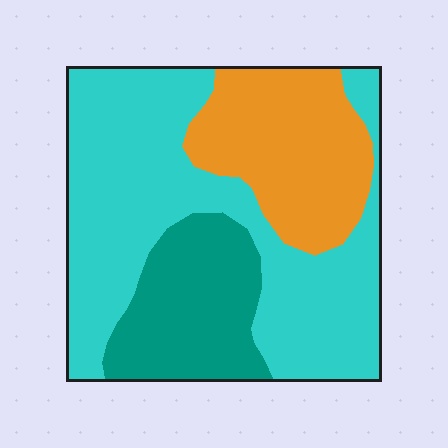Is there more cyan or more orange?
Cyan.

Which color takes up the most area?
Cyan, at roughly 55%.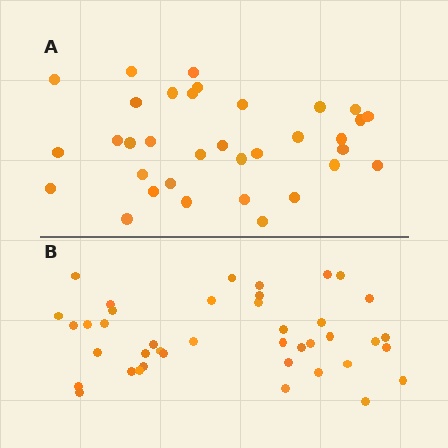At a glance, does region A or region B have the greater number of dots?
Region B (the bottom region) has more dots.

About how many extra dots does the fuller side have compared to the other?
Region B has roughly 8 or so more dots than region A.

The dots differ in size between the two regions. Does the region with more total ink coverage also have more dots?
No. Region A has more total ink coverage because its dots are larger, but region B actually contains more individual dots. Total area can be misleading — the number of items is what matters here.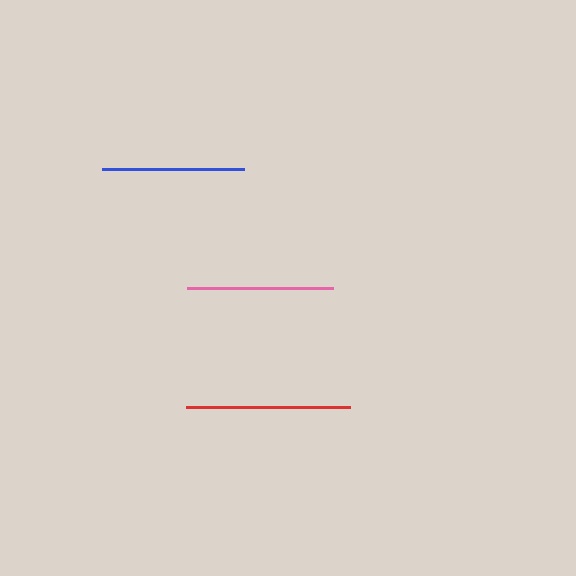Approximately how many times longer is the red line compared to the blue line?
The red line is approximately 1.1 times the length of the blue line.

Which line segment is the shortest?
The blue line is the shortest at approximately 142 pixels.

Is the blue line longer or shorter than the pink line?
The pink line is longer than the blue line.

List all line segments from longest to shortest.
From longest to shortest: red, pink, blue.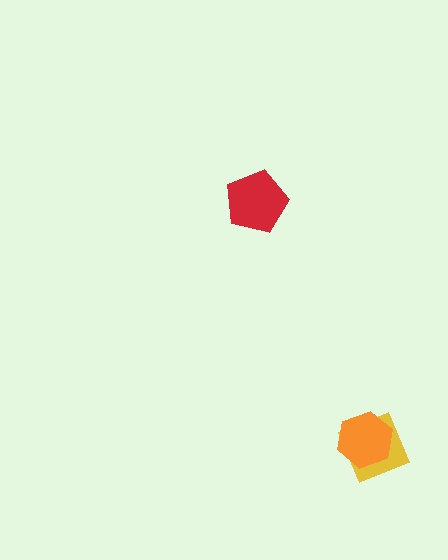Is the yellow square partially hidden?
Yes, it is partially covered by another shape.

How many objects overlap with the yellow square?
1 object overlaps with the yellow square.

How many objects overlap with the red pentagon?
0 objects overlap with the red pentagon.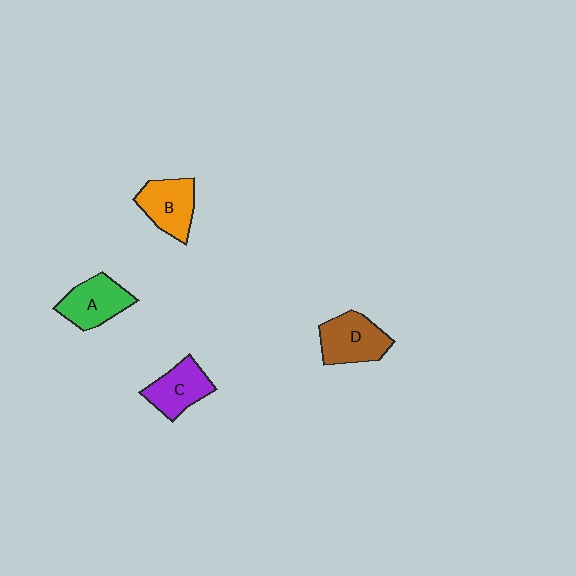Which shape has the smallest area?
Shape C (purple).